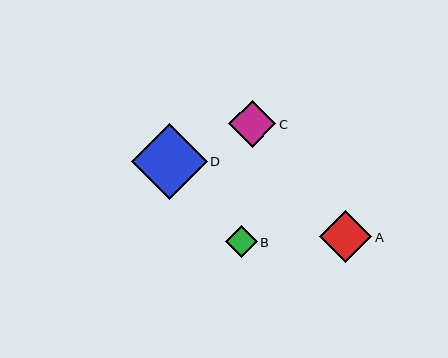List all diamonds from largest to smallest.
From largest to smallest: D, A, C, B.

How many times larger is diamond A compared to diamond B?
Diamond A is approximately 1.6 times the size of diamond B.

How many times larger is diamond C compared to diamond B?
Diamond C is approximately 1.5 times the size of diamond B.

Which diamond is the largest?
Diamond D is the largest with a size of approximately 75 pixels.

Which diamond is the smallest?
Diamond B is the smallest with a size of approximately 32 pixels.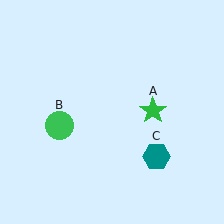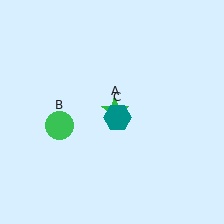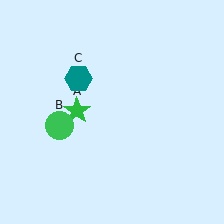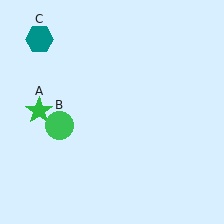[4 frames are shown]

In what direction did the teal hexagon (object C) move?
The teal hexagon (object C) moved up and to the left.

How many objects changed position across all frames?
2 objects changed position: green star (object A), teal hexagon (object C).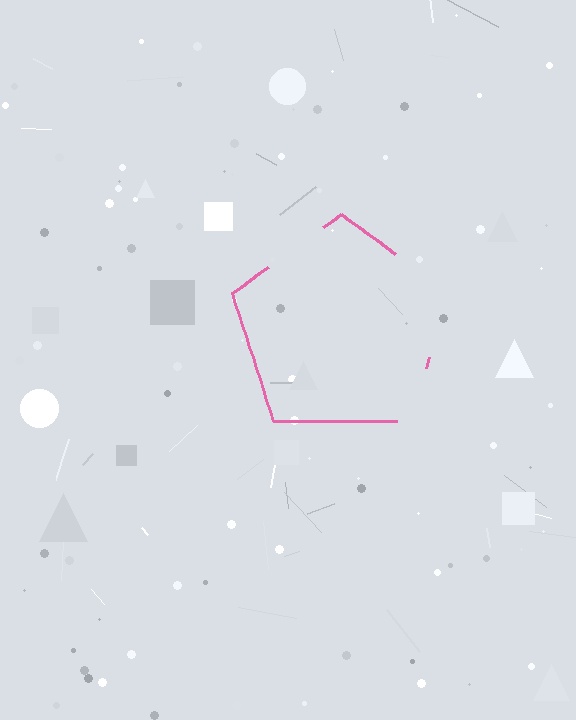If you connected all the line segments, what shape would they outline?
They would outline a pentagon.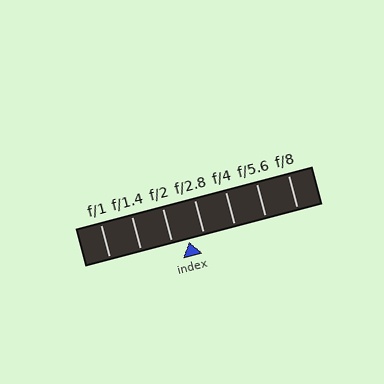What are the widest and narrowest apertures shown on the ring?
The widest aperture shown is f/1 and the narrowest is f/8.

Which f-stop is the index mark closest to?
The index mark is closest to f/2.8.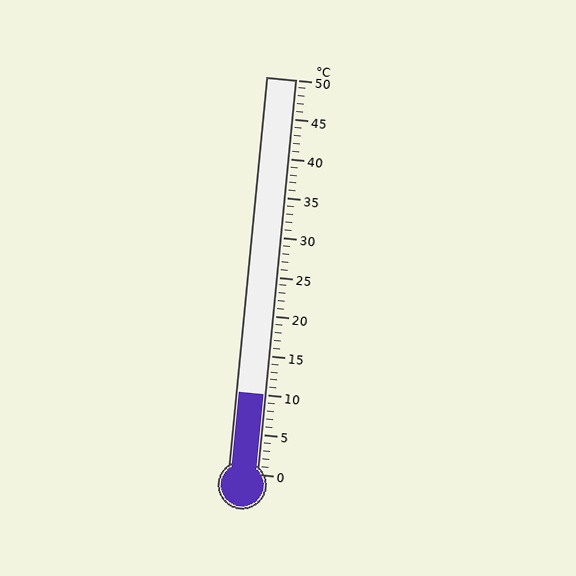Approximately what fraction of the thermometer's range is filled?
The thermometer is filled to approximately 20% of its range.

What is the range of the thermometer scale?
The thermometer scale ranges from 0°C to 50°C.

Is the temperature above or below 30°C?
The temperature is below 30°C.